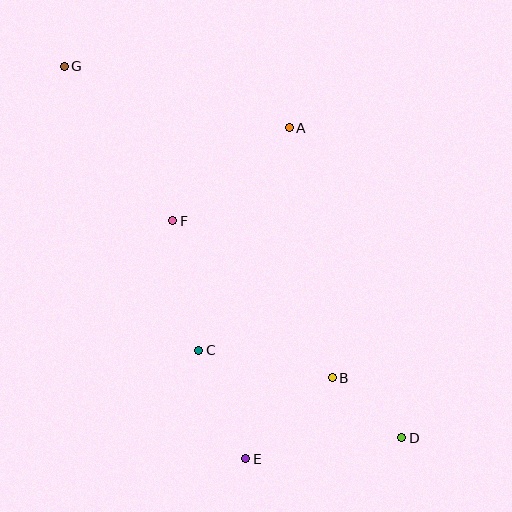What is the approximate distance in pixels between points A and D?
The distance between A and D is approximately 330 pixels.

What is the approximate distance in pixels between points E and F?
The distance between E and F is approximately 249 pixels.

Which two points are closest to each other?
Points B and D are closest to each other.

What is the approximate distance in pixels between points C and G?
The distance between C and G is approximately 314 pixels.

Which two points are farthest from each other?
Points D and G are farthest from each other.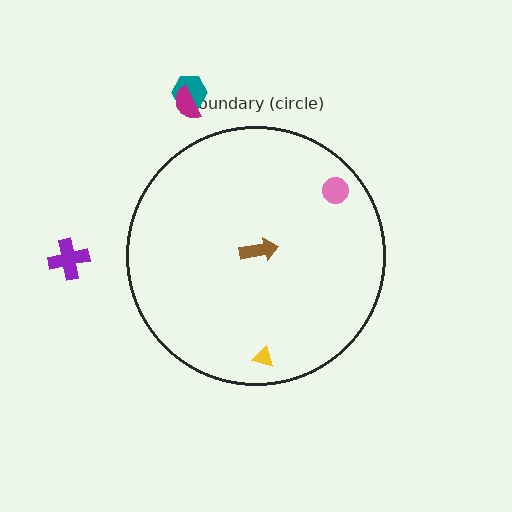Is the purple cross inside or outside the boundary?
Outside.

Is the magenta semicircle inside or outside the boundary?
Outside.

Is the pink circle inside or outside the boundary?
Inside.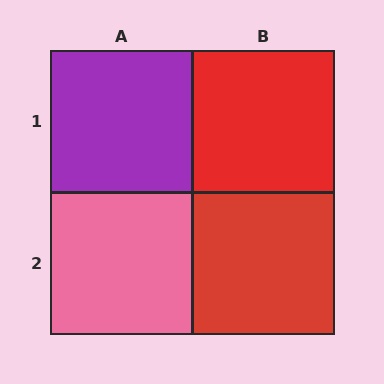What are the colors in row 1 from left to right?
Purple, red.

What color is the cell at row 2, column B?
Red.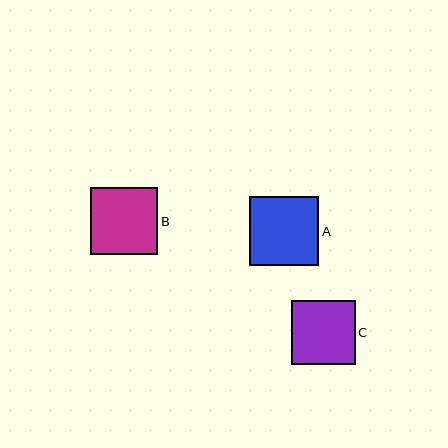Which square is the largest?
Square A is the largest with a size of approximately 69 pixels.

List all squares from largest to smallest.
From largest to smallest: A, B, C.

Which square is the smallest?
Square C is the smallest with a size of approximately 64 pixels.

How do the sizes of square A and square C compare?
Square A and square C are approximately the same size.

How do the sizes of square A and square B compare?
Square A and square B are approximately the same size.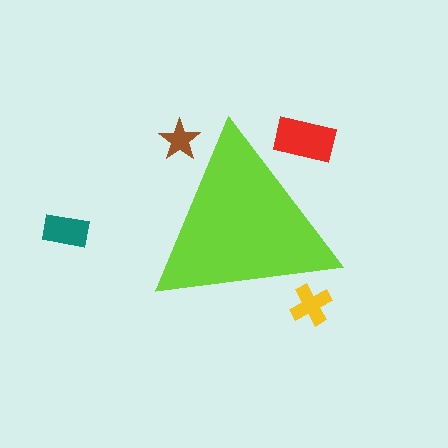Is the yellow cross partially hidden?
Yes, the yellow cross is partially hidden behind the lime triangle.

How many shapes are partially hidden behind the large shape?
3 shapes are partially hidden.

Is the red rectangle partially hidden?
Yes, the red rectangle is partially hidden behind the lime triangle.